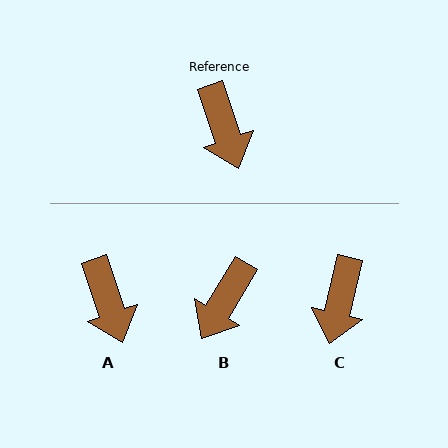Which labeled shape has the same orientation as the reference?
A.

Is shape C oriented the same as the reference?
No, it is off by about 33 degrees.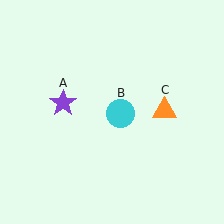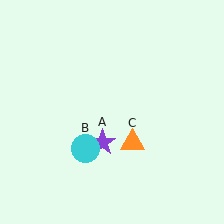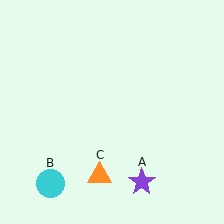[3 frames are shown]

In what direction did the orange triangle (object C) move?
The orange triangle (object C) moved down and to the left.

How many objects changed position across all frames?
3 objects changed position: purple star (object A), cyan circle (object B), orange triangle (object C).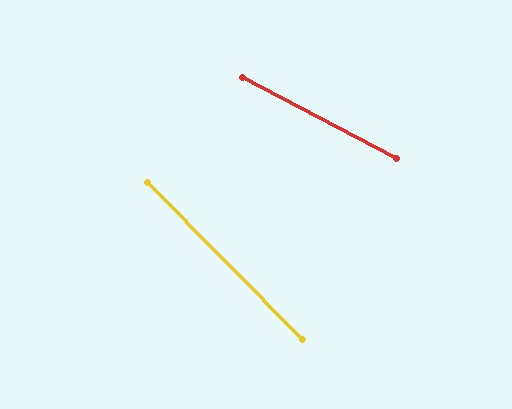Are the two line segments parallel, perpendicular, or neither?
Neither parallel nor perpendicular — they differ by about 18°.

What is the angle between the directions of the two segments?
Approximately 18 degrees.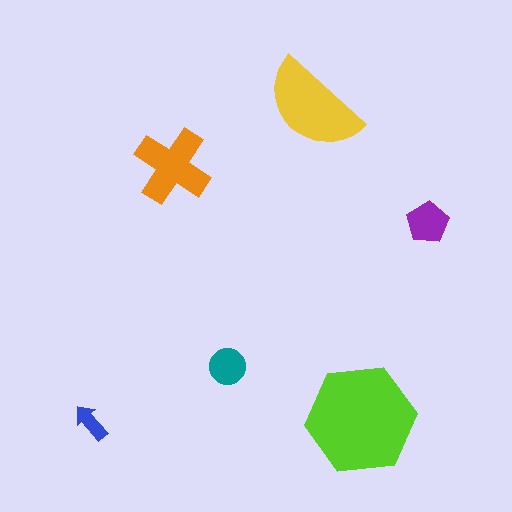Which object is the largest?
The lime hexagon.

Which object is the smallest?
The blue arrow.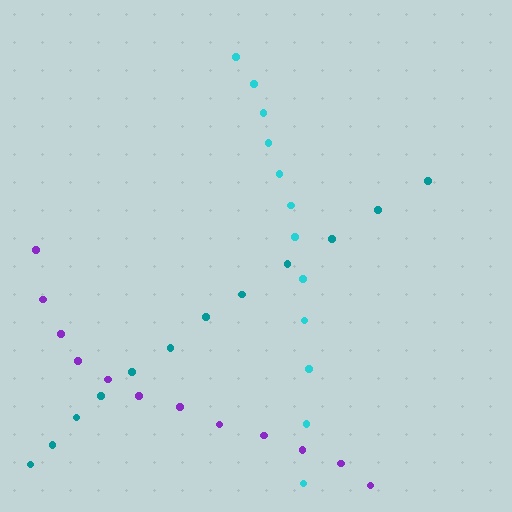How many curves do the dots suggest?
There are 3 distinct paths.